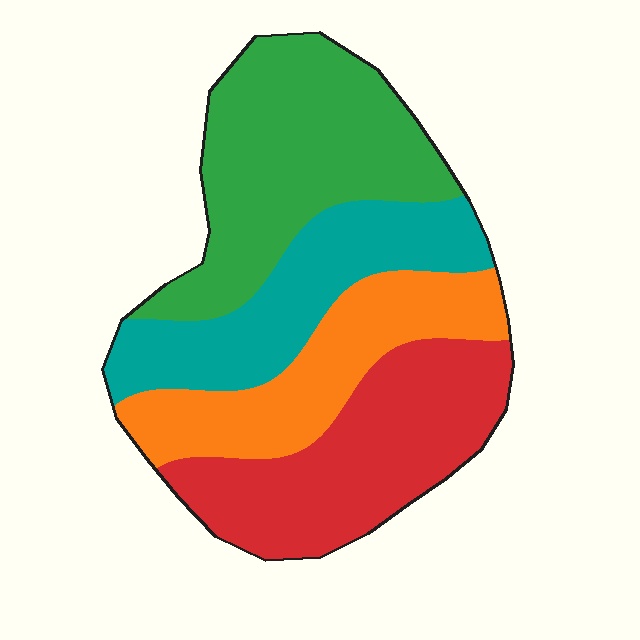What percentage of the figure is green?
Green covers about 30% of the figure.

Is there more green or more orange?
Green.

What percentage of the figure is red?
Red covers about 25% of the figure.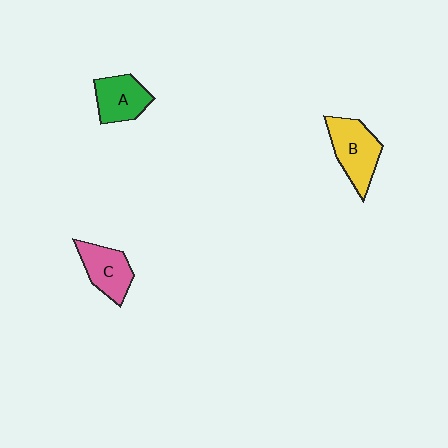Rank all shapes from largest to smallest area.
From largest to smallest: B (yellow), C (pink), A (green).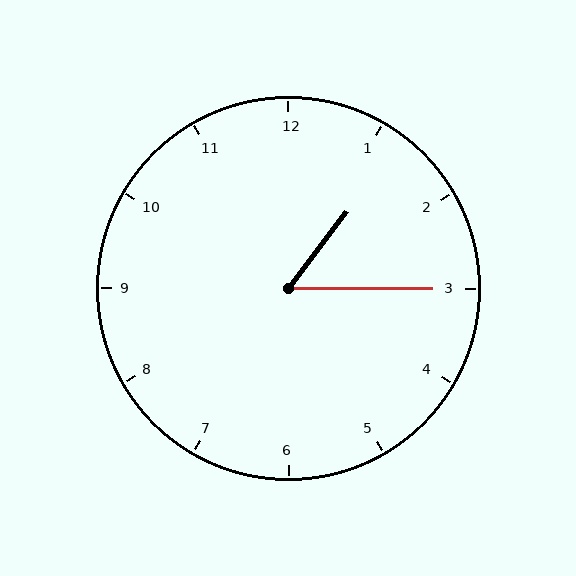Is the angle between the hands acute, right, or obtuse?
It is acute.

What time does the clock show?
1:15.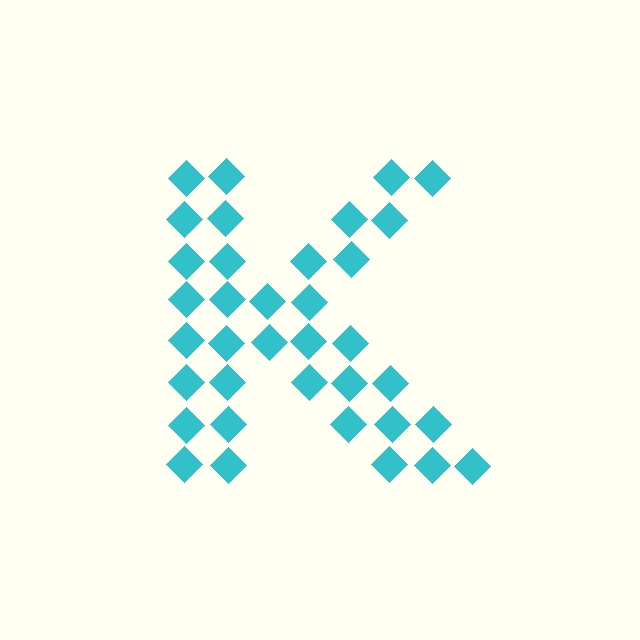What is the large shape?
The large shape is the letter K.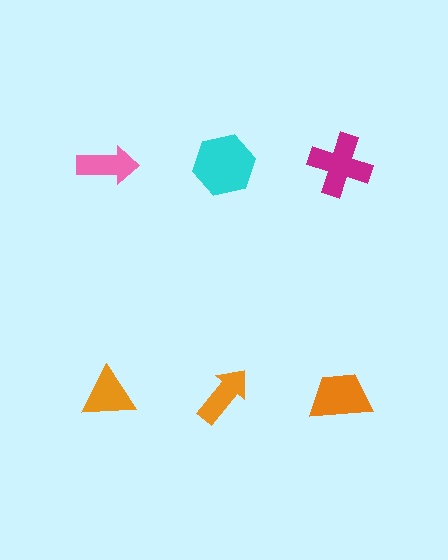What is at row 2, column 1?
An orange triangle.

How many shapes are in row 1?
3 shapes.